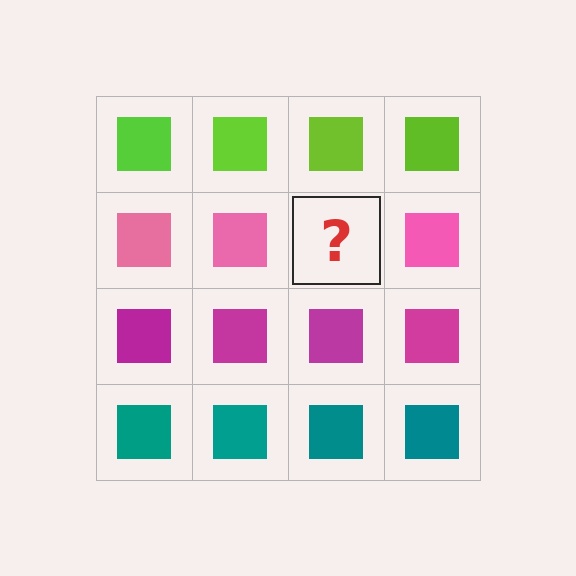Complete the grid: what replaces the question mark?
The question mark should be replaced with a pink square.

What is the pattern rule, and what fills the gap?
The rule is that each row has a consistent color. The gap should be filled with a pink square.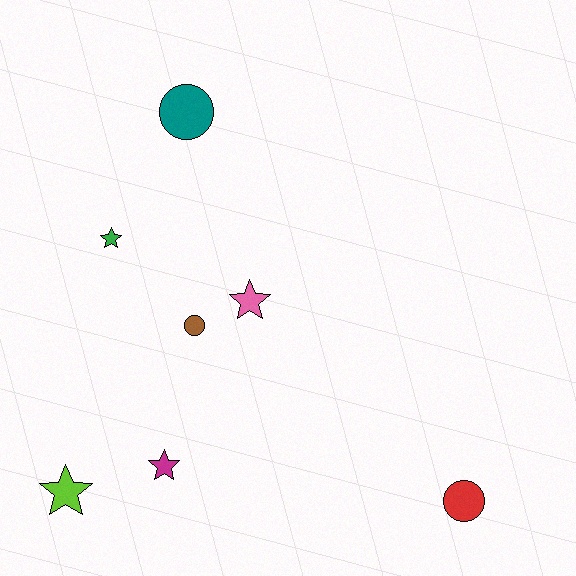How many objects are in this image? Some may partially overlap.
There are 7 objects.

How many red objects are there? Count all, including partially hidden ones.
There is 1 red object.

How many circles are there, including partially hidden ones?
There are 3 circles.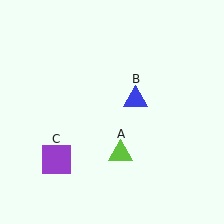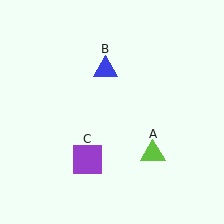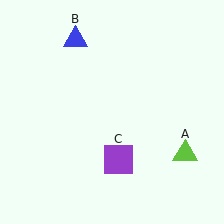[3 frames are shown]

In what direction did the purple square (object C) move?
The purple square (object C) moved right.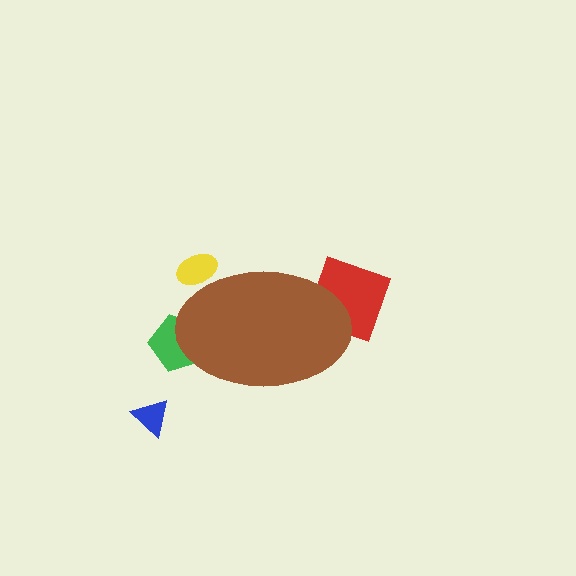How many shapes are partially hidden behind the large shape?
3 shapes are partially hidden.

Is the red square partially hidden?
Yes, the red square is partially hidden behind the brown ellipse.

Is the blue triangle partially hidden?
No, the blue triangle is fully visible.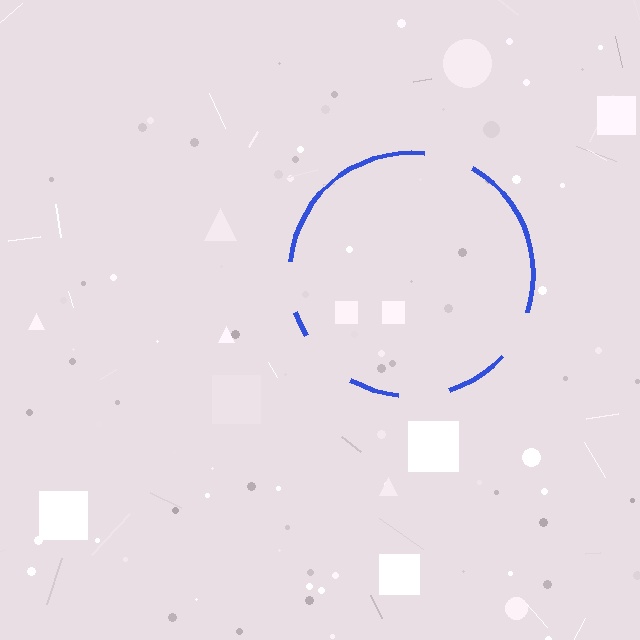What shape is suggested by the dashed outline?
The dashed outline suggests a circle.